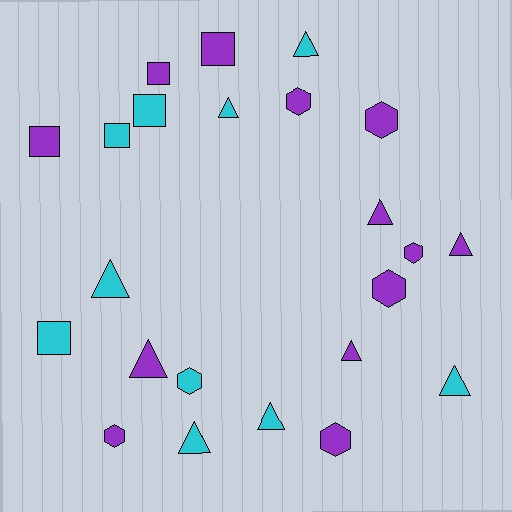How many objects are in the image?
There are 23 objects.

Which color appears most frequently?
Purple, with 13 objects.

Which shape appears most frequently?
Triangle, with 10 objects.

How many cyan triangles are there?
There are 6 cyan triangles.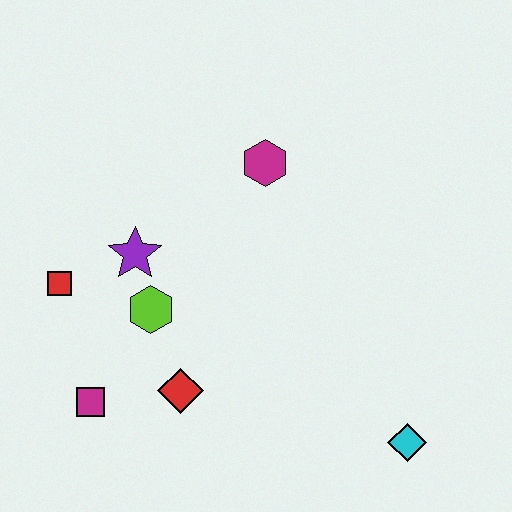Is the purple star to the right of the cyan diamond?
No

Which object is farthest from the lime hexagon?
The cyan diamond is farthest from the lime hexagon.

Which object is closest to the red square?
The purple star is closest to the red square.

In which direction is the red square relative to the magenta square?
The red square is above the magenta square.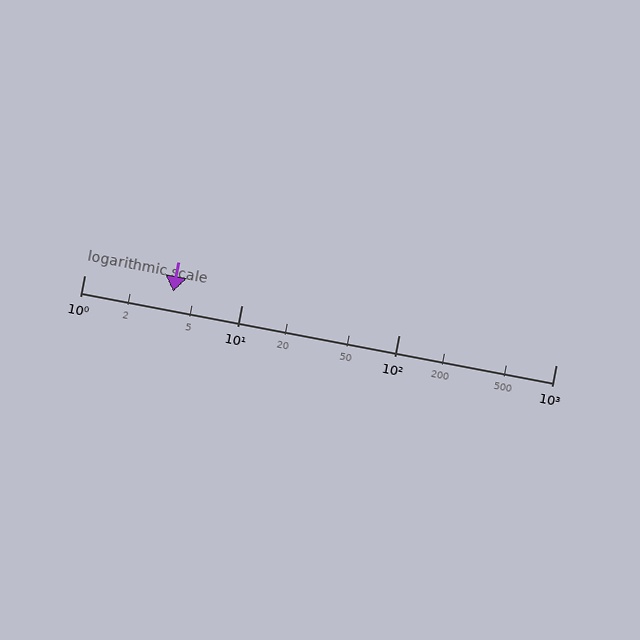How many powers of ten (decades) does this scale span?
The scale spans 3 decades, from 1 to 1000.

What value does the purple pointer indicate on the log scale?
The pointer indicates approximately 3.7.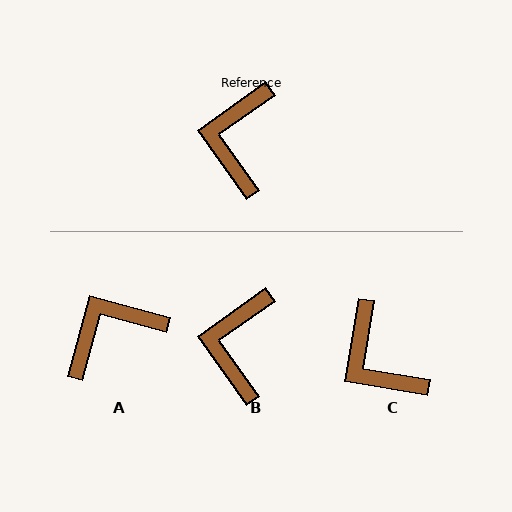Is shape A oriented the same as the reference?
No, it is off by about 51 degrees.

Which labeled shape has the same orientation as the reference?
B.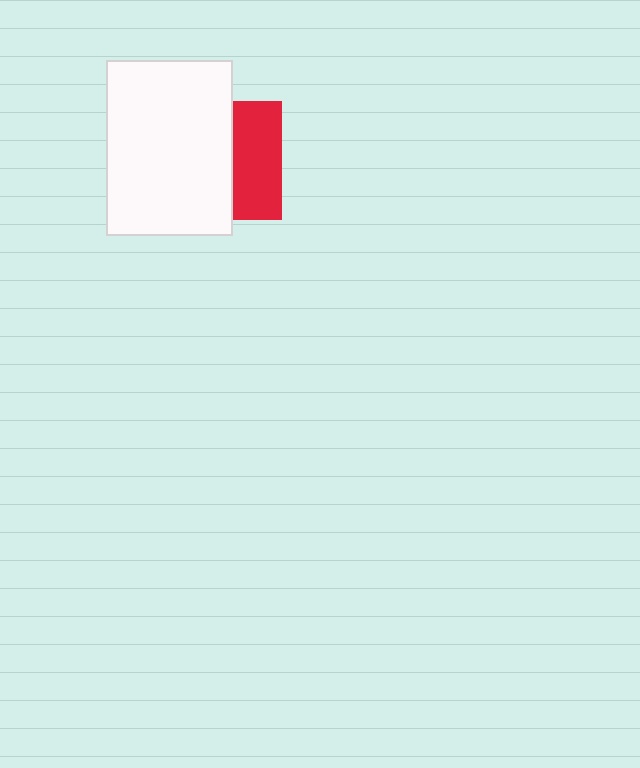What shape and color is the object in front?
The object in front is a white rectangle.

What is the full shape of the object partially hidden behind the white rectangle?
The partially hidden object is a red square.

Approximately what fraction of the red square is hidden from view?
Roughly 59% of the red square is hidden behind the white rectangle.